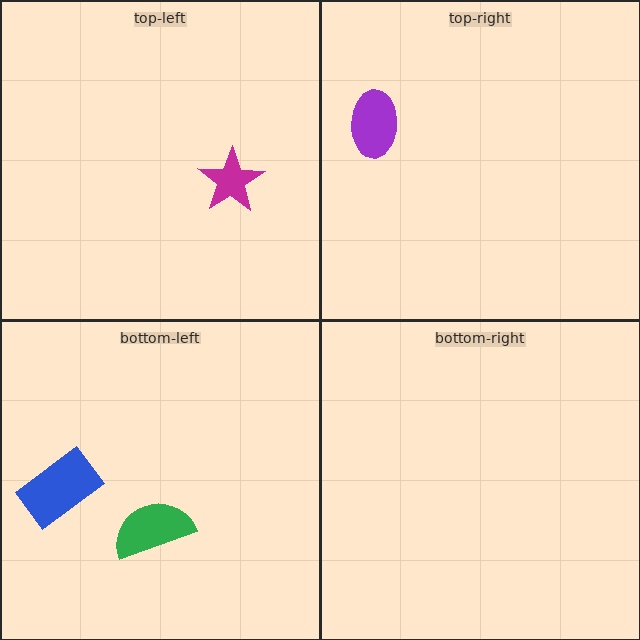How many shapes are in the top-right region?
1.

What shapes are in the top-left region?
The magenta star.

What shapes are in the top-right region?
The purple ellipse.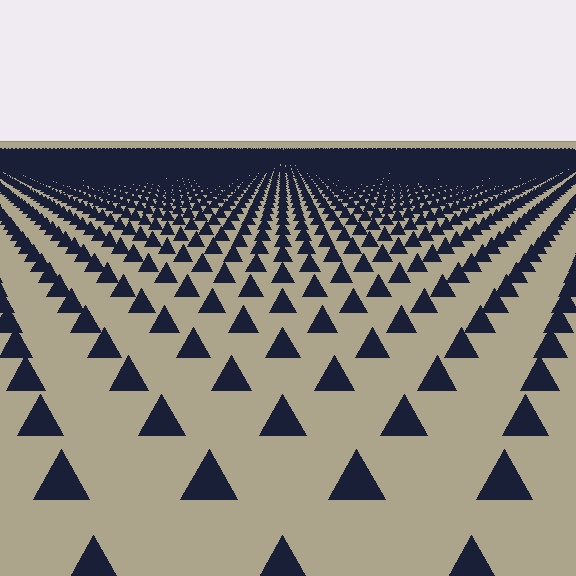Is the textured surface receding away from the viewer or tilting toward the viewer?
The surface is receding away from the viewer. Texture elements get smaller and denser toward the top.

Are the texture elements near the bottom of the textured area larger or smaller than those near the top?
Larger. Near the bottom, elements are closer to the viewer and appear at a bigger on-screen size.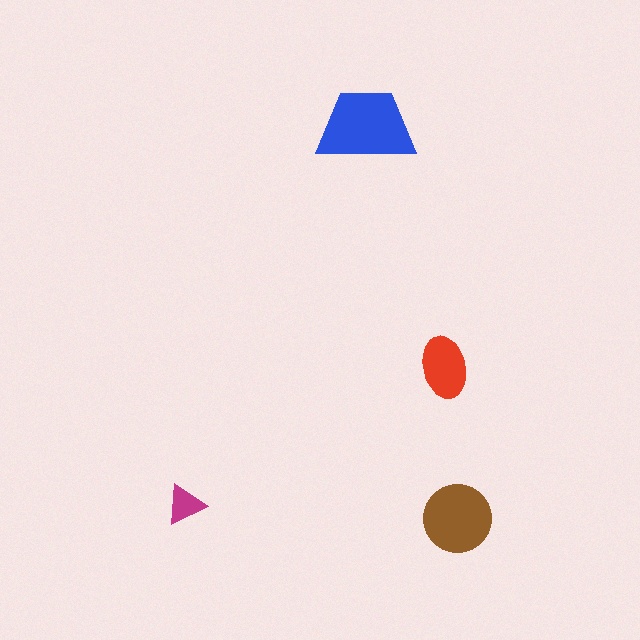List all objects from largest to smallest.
The blue trapezoid, the brown circle, the red ellipse, the magenta triangle.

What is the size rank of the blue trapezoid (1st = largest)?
1st.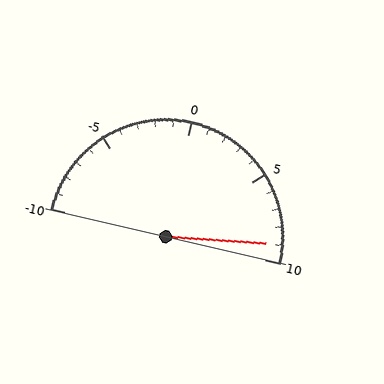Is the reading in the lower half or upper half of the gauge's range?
The reading is in the upper half of the range (-10 to 10).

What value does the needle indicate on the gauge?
The needle indicates approximately 9.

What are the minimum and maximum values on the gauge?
The gauge ranges from -10 to 10.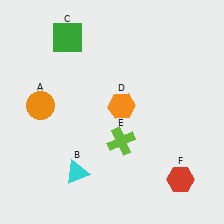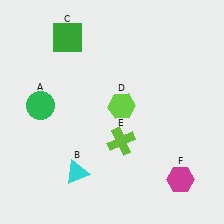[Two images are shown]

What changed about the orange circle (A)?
In Image 1, A is orange. In Image 2, it changed to green.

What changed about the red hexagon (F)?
In Image 1, F is red. In Image 2, it changed to magenta.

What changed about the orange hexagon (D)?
In Image 1, D is orange. In Image 2, it changed to lime.